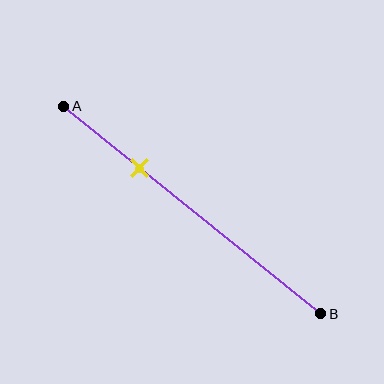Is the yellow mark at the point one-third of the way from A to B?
No, the mark is at about 30% from A, not at the 33% one-third point.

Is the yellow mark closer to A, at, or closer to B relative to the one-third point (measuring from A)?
The yellow mark is closer to point A than the one-third point of segment AB.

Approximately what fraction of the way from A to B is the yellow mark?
The yellow mark is approximately 30% of the way from A to B.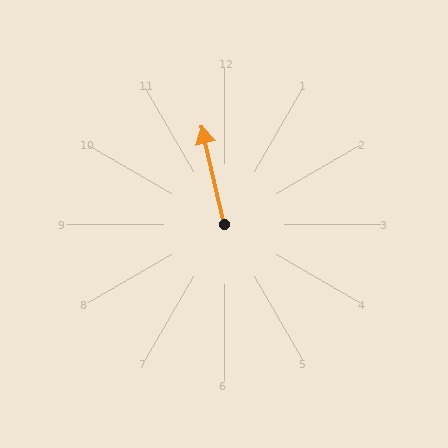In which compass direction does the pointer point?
North.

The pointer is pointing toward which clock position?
Roughly 12 o'clock.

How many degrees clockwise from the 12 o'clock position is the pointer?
Approximately 347 degrees.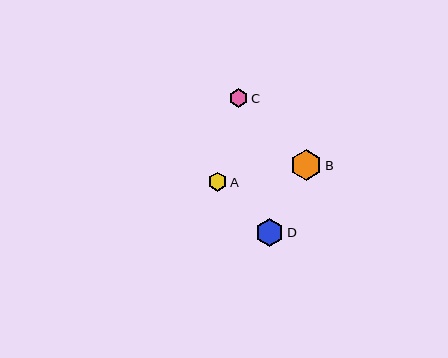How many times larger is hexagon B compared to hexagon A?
Hexagon B is approximately 1.6 times the size of hexagon A.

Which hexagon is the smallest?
Hexagon C is the smallest with a size of approximately 19 pixels.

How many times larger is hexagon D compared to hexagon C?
Hexagon D is approximately 1.5 times the size of hexagon C.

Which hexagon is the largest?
Hexagon B is the largest with a size of approximately 31 pixels.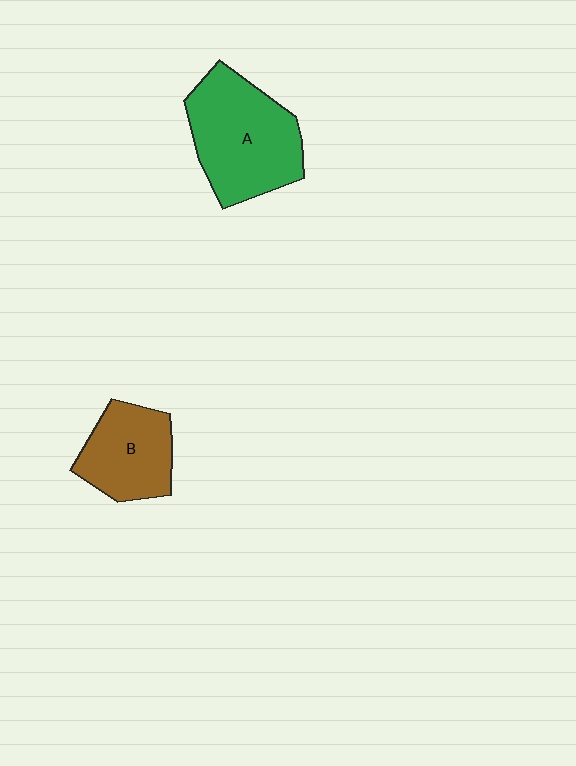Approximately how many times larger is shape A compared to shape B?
Approximately 1.5 times.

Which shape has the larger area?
Shape A (green).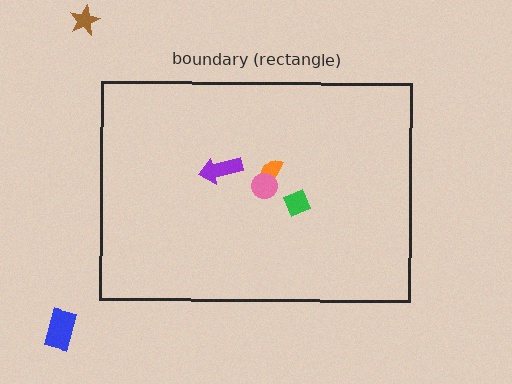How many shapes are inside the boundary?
4 inside, 2 outside.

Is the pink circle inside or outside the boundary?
Inside.